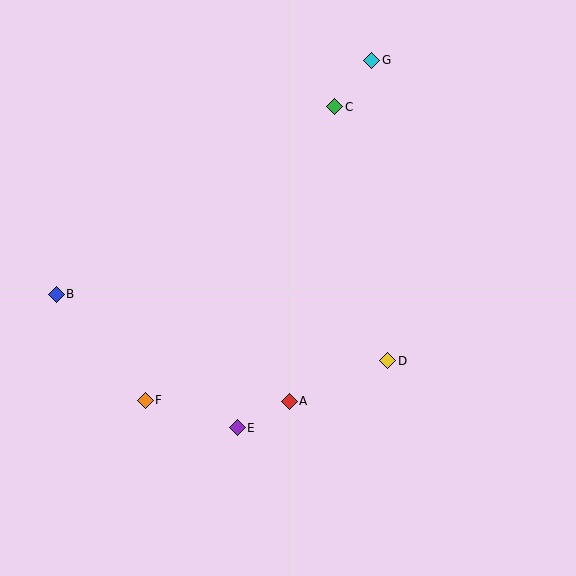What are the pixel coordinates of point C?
Point C is at (335, 107).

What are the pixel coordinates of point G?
Point G is at (372, 60).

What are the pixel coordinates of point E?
Point E is at (237, 428).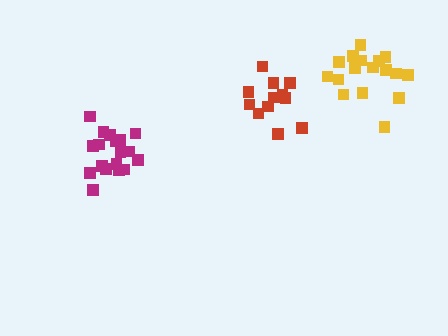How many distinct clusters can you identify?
There are 3 distinct clusters.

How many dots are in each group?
Group 1: 17 dots, Group 2: 18 dots, Group 3: 12 dots (47 total).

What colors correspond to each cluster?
The clusters are colored: yellow, magenta, red.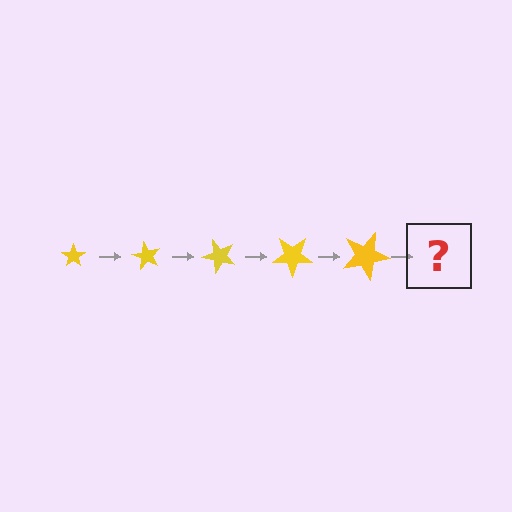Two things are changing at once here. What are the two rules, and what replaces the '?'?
The two rules are that the star grows larger each step and it rotates 60 degrees each step. The '?' should be a star, larger than the previous one and rotated 300 degrees from the start.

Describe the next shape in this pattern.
It should be a star, larger than the previous one and rotated 300 degrees from the start.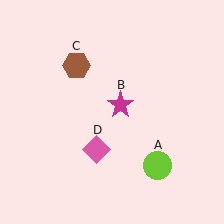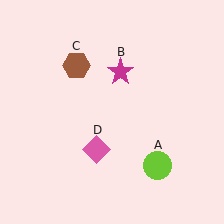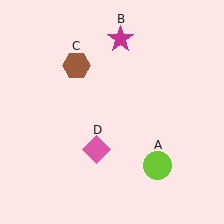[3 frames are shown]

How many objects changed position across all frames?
1 object changed position: magenta star (object B).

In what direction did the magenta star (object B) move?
The magenta star (object B) moved up.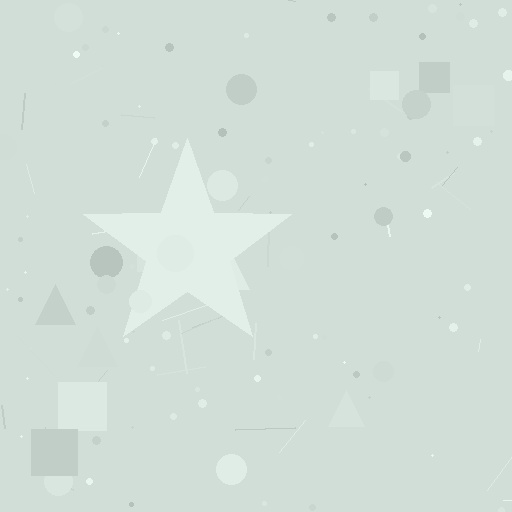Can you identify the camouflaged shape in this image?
The camouflaged shape is a star.